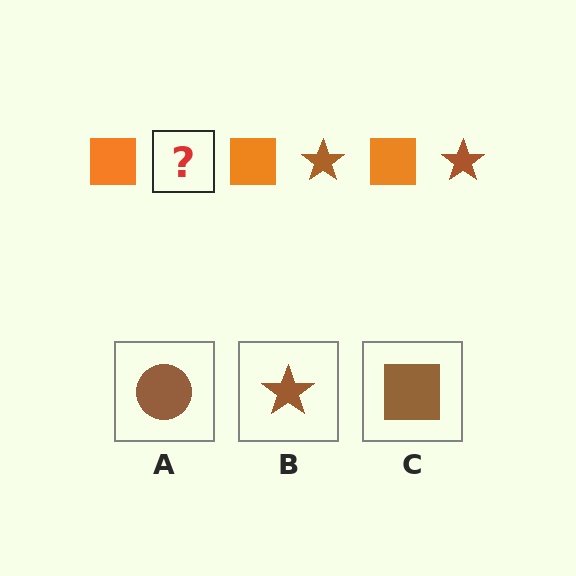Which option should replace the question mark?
Option B.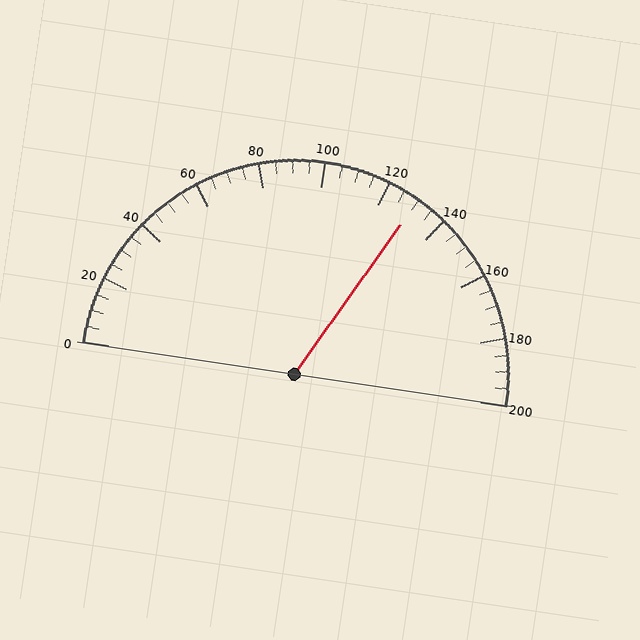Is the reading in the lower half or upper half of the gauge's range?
The reading is in the upper half of the range (0 to 200).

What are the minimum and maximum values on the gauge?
The gauge ranges from 0 to 200.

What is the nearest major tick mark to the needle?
The nearest major tick mark is 120.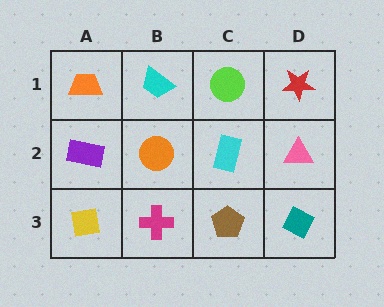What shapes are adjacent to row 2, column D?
A red star (row 1, column D), a teal diamond (row 3, column D), a cyan rectangle (row 2, column C).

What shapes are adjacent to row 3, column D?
A pink triangle (row 2, column D), a brown pentagon (row 3, column C).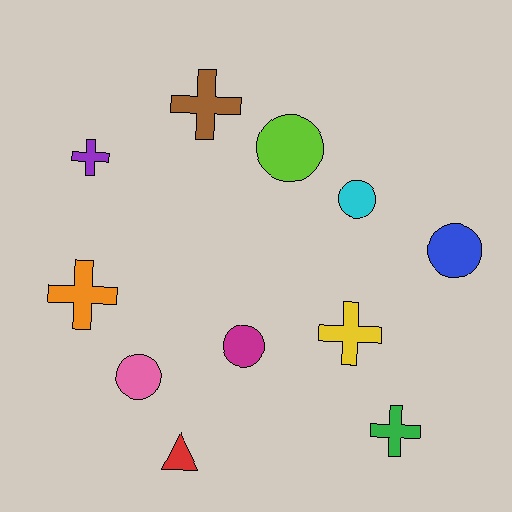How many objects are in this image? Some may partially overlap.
There are 11 objects.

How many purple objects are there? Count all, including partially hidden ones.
There is 1 purple object.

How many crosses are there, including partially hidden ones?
There are 5 crosses.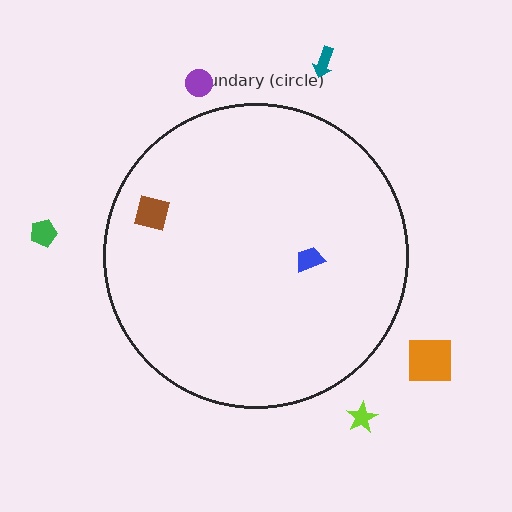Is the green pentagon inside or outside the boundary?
Outside.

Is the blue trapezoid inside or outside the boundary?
Inside.